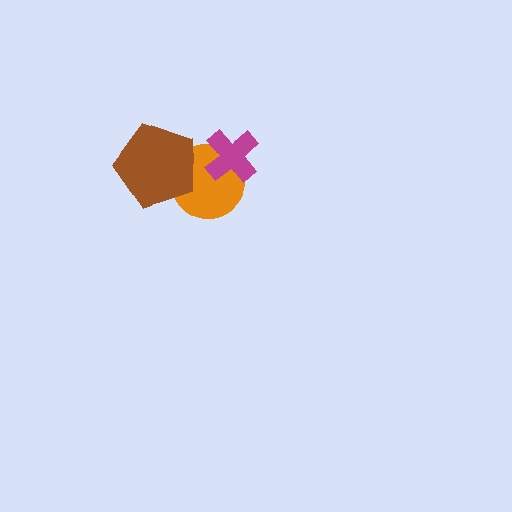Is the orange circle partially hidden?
Yes, it is partially covered by another shape.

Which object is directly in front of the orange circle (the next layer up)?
The brown pentagon is directly in front of the orange circle.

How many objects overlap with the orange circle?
2 objects overlap with the orange circle.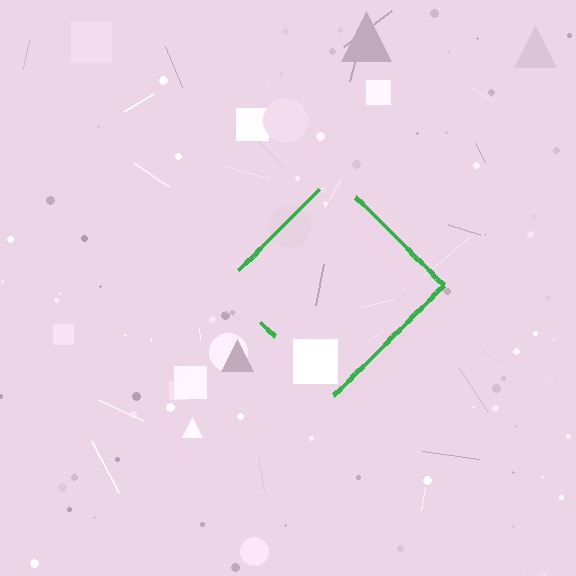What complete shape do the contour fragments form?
The contour fragments form a diamond.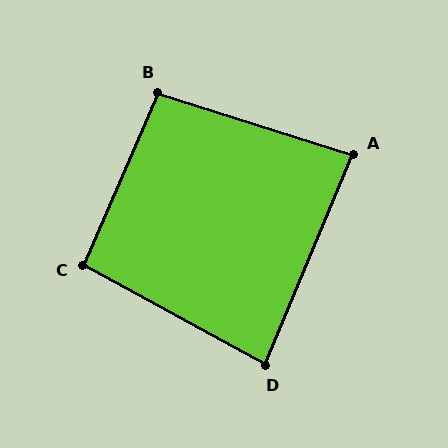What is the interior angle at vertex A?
Approximately 85 degrees (acute).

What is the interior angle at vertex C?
Approximately 95 degrees (obtuse).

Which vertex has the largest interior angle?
B, at approximately 96 degrees.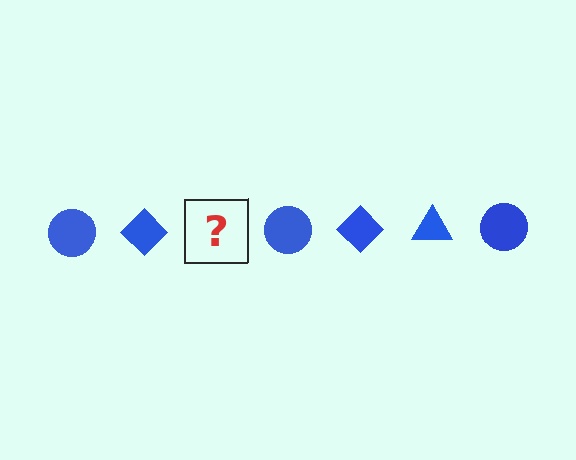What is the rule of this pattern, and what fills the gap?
The rule is that the pattern cycles through circle, diamond, triangle shapes in blue. The gap should be filled with a blue triangle.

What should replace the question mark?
The question mark should be replaced with a blue triangle.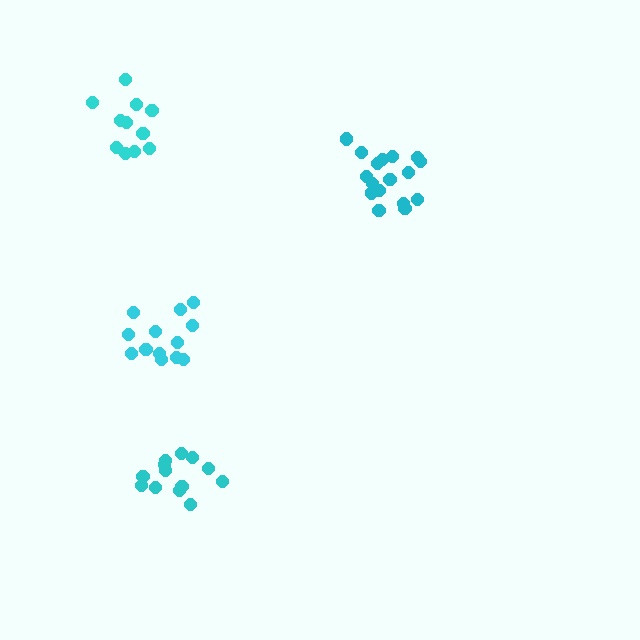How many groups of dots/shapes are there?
There are 4 groups.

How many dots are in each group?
Group 1: 13 dots, Group 2: 13 dots, Group 3: 11 dots, Group 4: 17 dots (54 total).